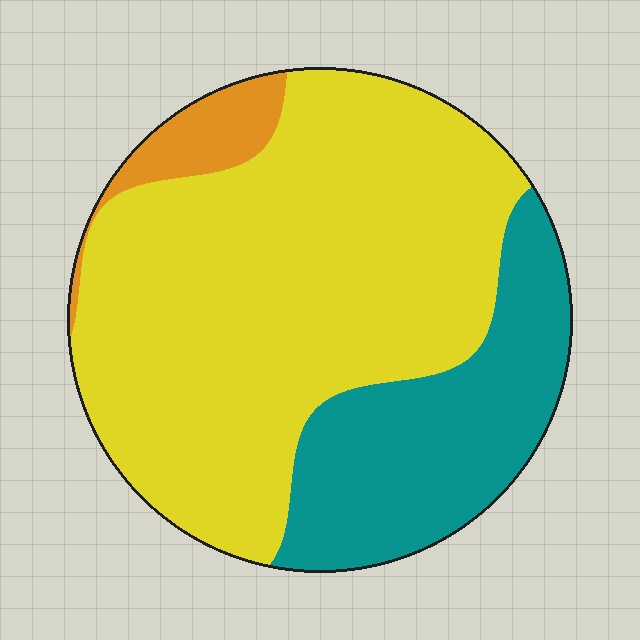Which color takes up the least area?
Orange, at roughly 5%.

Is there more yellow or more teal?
Yellow.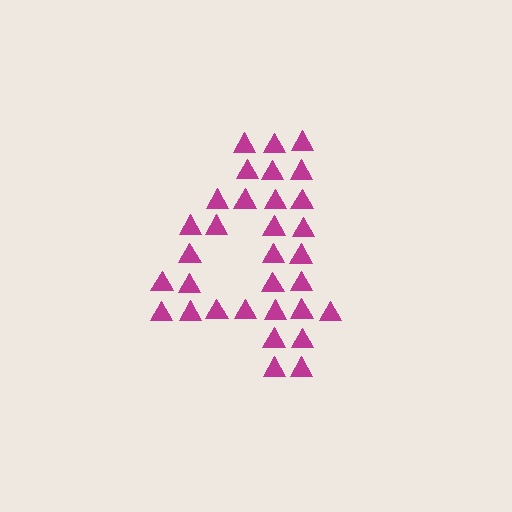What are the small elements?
The small elements are triangles.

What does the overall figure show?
The overall figure shows the digit 4.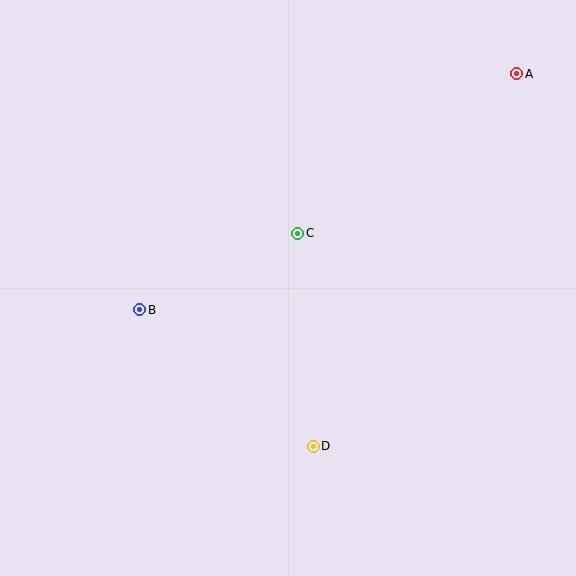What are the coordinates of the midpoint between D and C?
The midpoint between D and C is at (305, 340).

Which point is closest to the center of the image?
Point C at (298, 233) is closest to the center.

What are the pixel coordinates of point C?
Point C is at (298, 233).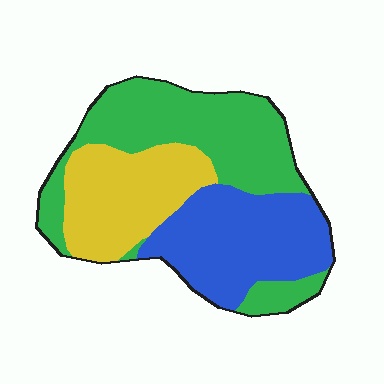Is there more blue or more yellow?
Blue.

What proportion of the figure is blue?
Blue covers roughly 30% of the figure.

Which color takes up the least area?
Yellow, at roughly 25%.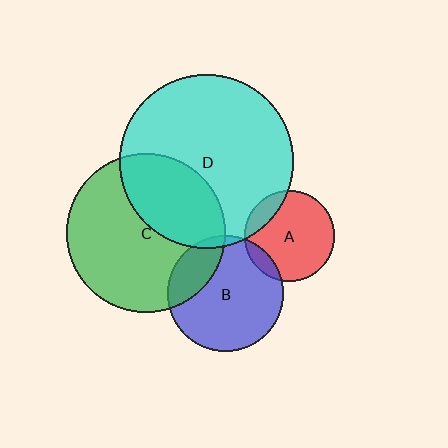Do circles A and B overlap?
Yes.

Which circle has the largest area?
Circle D (cyan).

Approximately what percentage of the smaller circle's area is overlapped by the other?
Approximately 10%.